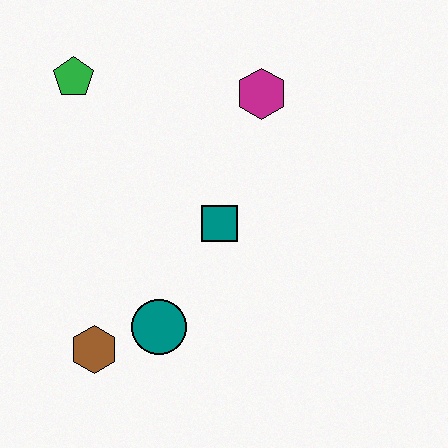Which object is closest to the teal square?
The teal circle is closest to the teal square.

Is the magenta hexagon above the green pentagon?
No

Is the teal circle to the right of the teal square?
No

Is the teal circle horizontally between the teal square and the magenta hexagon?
No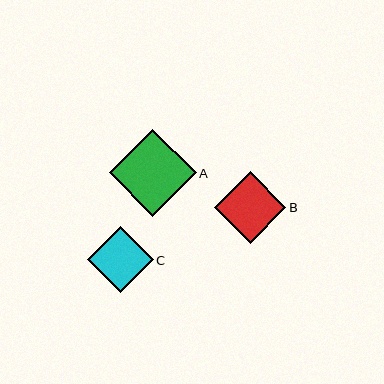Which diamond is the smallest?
Diamond C is the smallest with a size of approximately 66 pixels.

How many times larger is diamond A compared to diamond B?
Diamond A is approximately 1.2 times the size of diamond B.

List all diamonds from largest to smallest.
From largest to smallest: A, B, C.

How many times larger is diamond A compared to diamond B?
Diamond A is approximately 1.2 times the size of diamond B.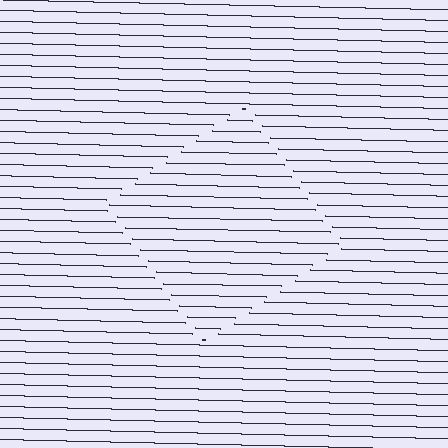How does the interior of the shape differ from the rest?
The interior of the shape contains the same grating, shifted by half a period — the contour is defined by the phase discontinuity where line-ends from the inner and outer gratings abut.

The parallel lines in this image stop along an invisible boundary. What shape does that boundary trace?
An illusory square. The interior of the shape contains the same grating, shifted by half a period — the contour is defined by the phase discontinuity where line-ends from the inner and outer gratings abut.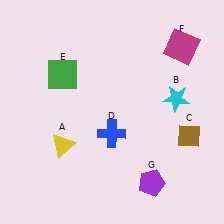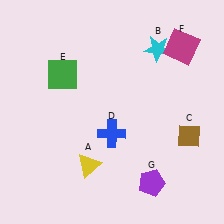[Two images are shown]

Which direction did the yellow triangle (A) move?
The yellow triangle (A) moved right.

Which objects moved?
The objects that moved are: the yellow triangle (A), the cyan star (B).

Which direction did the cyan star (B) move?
The cyan star (B) moved up.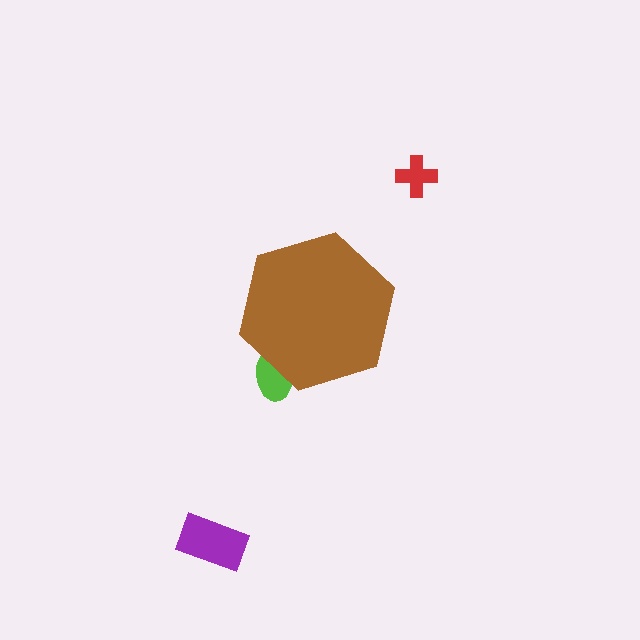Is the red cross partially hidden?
No, the red cross is fully visible.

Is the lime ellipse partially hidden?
Yes, the lime ellipse is partially hidden behind the brown hexagon.